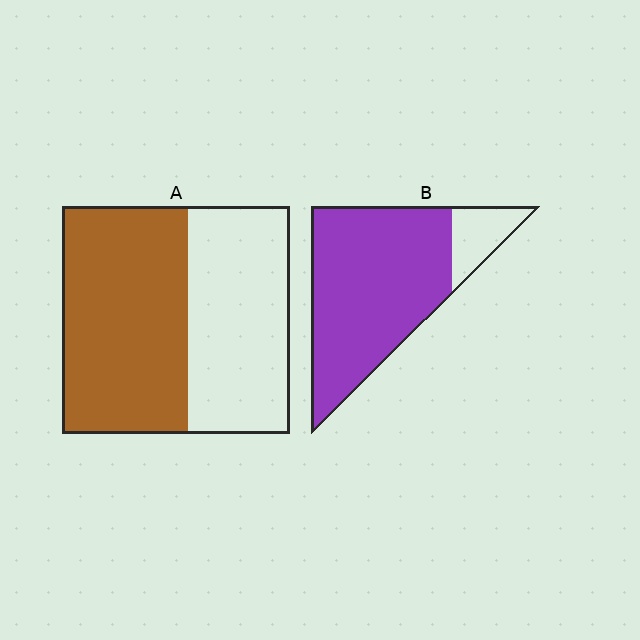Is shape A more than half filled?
Yes.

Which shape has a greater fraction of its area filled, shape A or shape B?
Shape B.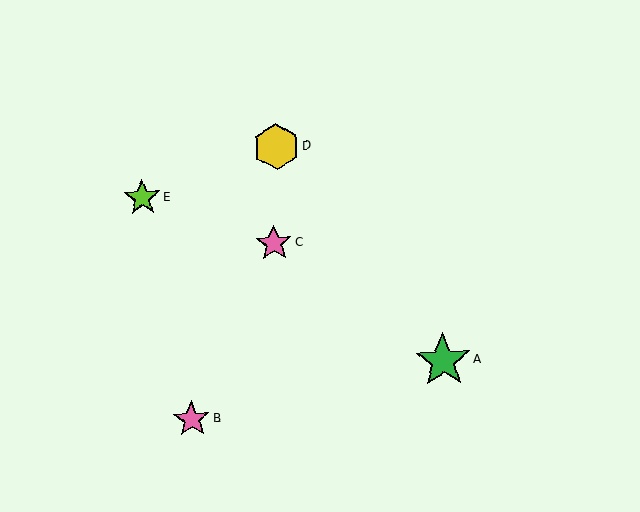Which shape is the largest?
The green star (labeled A) is the largest.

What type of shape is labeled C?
Shape C is a pink star.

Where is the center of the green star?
The center of the green star is at (443, 361).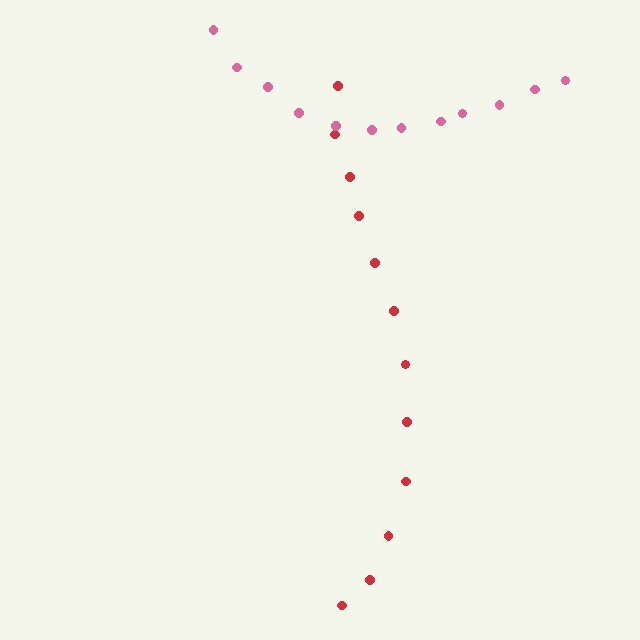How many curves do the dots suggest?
There are 2 distinct paths.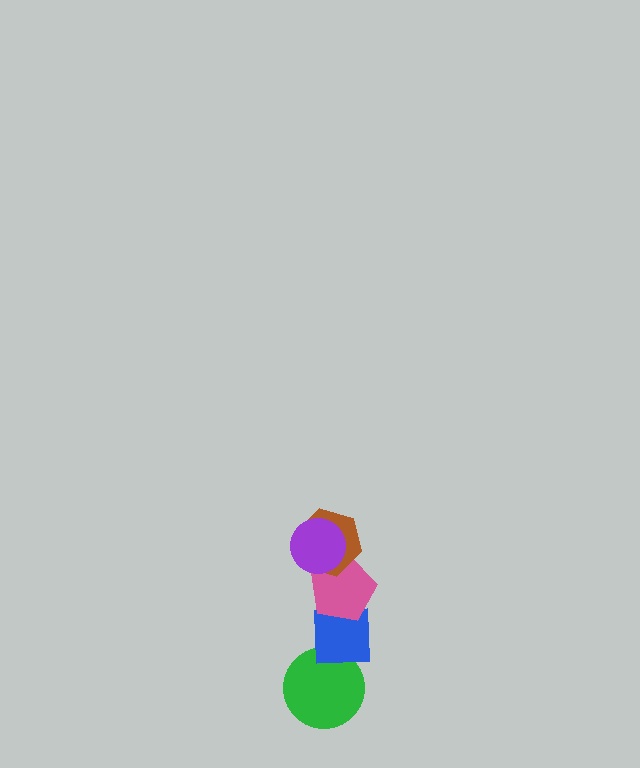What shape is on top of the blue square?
The pink pentagon is on top of the blue square.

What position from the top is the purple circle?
The purple circle is 1st from the top.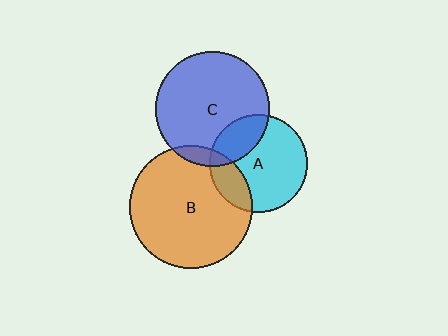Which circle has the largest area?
Circle B (orange).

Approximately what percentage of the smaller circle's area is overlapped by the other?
Approximately 20%.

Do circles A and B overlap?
Yes.